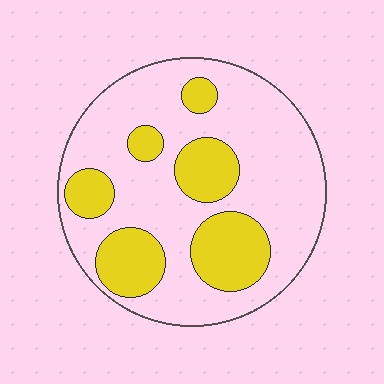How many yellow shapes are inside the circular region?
6.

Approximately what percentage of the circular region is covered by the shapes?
Approximately 30%.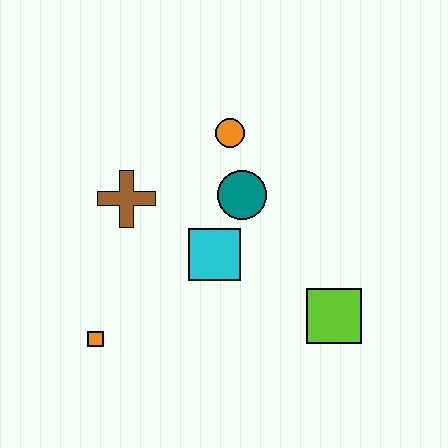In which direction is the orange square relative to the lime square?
The orange square is to the left of the lime square.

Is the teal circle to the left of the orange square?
No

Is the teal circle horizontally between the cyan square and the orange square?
No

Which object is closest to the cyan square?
The teal circle is closest to the cyan square.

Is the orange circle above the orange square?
Yes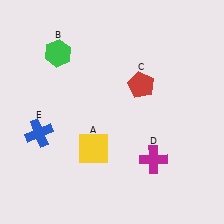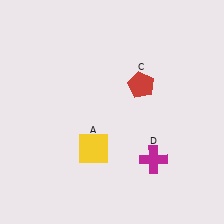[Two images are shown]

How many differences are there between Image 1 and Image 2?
There are 2 differences between the two images.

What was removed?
The blue cross (E), the green hexagon (B) were removed in Image 2.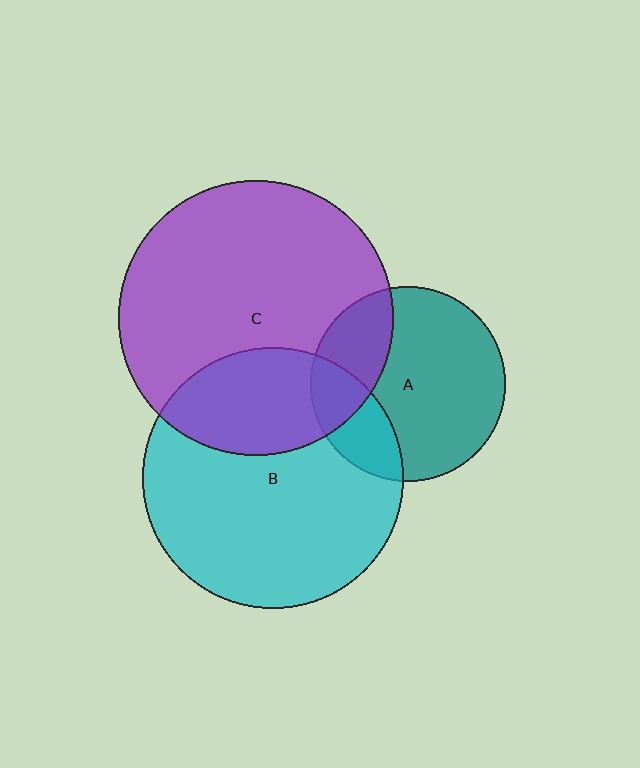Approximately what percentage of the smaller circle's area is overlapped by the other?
Approximately 25%.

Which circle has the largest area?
Circle C (purple).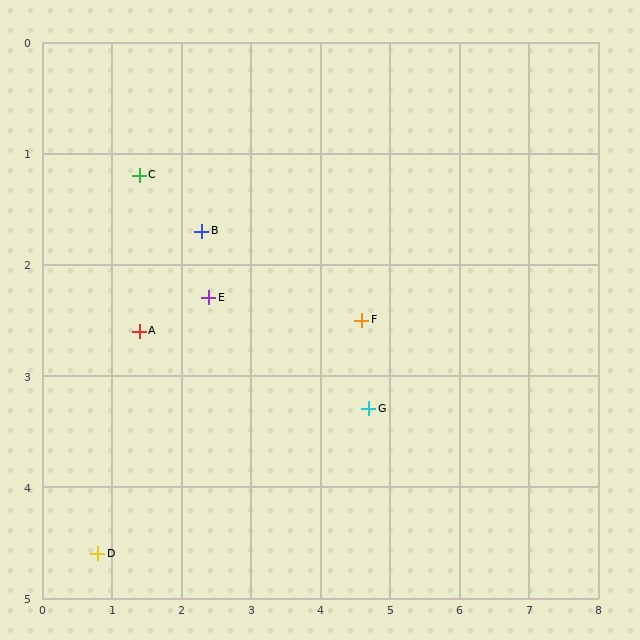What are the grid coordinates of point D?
Point D is at approximately (0.8, 4.6).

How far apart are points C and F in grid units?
Points C and F are about 3.5 grid units apart.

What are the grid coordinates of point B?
Point B is at approximately (2.3, 1.7).